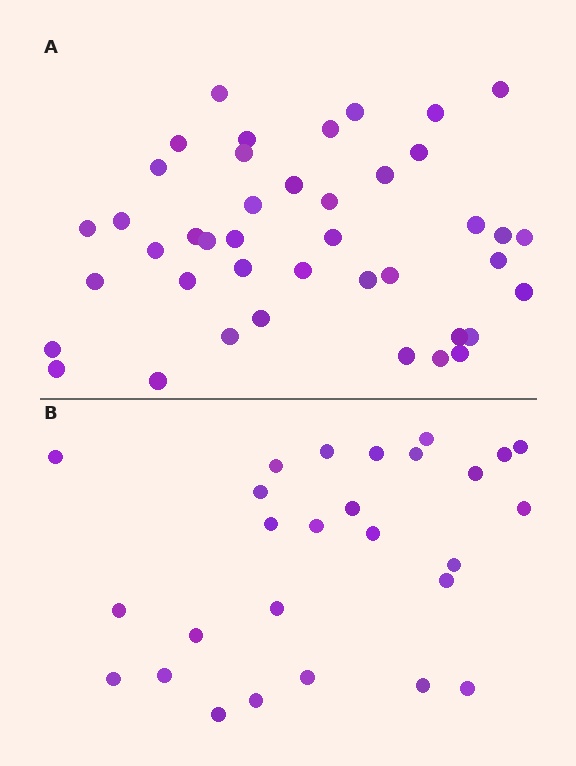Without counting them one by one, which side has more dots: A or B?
Region A (the top region) has more dots.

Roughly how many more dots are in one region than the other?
Region A has approximately 15 more dots than region B.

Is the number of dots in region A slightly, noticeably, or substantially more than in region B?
Region A has substantially more. The ratio is roughly 1.6 to 1.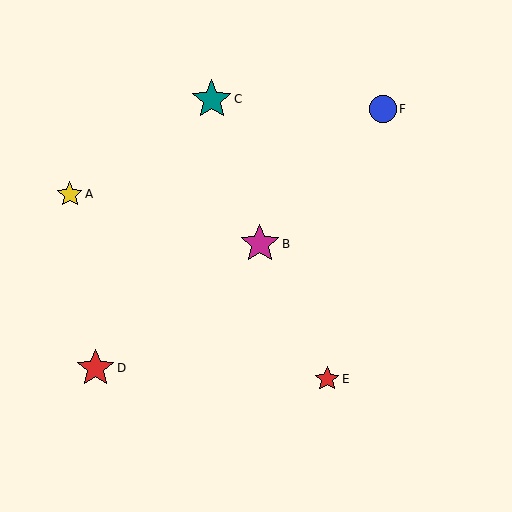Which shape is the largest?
The teal star (labeled C) is the largest.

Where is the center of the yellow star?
The center of the yellow star is at (70, 194).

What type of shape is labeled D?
Shape D is a red star.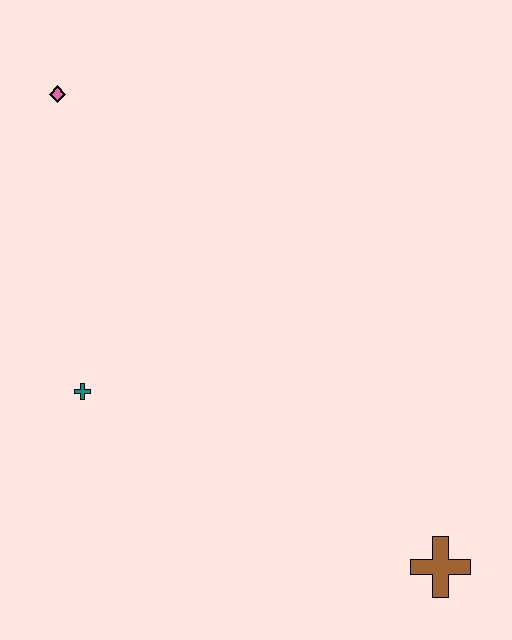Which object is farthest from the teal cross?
The brown cross is farthest from the teal cross.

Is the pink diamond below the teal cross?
No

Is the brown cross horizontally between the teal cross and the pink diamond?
No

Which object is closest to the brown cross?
The teal cross is closest to the brown cross.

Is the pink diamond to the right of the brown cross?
No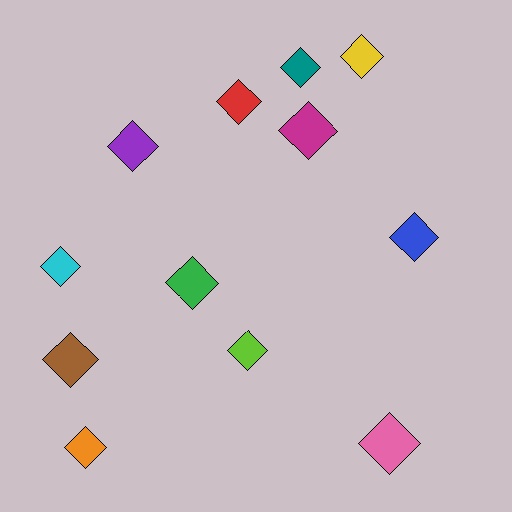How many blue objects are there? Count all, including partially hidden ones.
There is 1 blue object.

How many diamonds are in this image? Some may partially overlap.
There are 12 diamonds.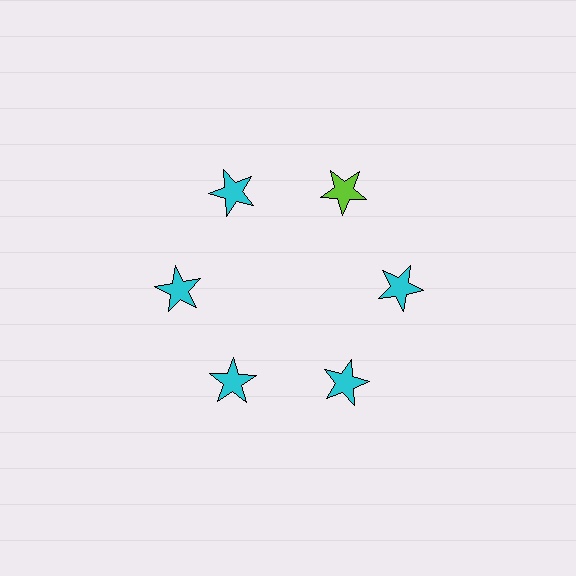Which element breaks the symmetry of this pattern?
The lime star at roughly the 1 o'clock position breaks the symmetry. All other shapes are cyan stars.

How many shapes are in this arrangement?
There are 6 shapes arranged in a ring pattern.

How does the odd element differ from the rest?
It has a different color: lime instead of cyan.